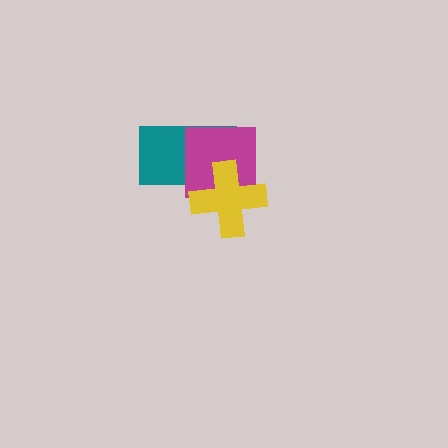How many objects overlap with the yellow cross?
2 objects overlap with the yellow cross.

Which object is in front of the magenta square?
The yellow cross is in front of the magenta square.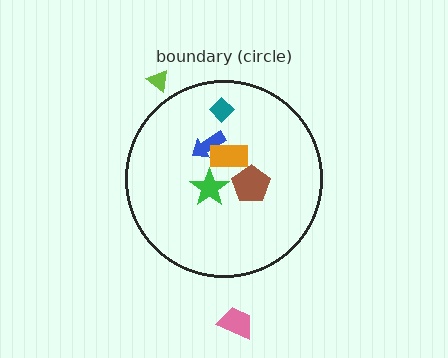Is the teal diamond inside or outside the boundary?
Inside.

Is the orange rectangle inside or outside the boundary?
Inside.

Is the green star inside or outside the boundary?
Inside.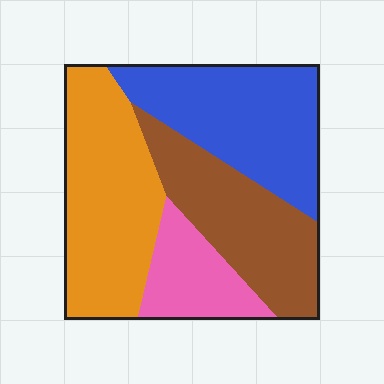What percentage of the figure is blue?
Blue covers roughly 30% of the figure.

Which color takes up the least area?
Pink, at roughly 15%.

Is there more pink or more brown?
Brown.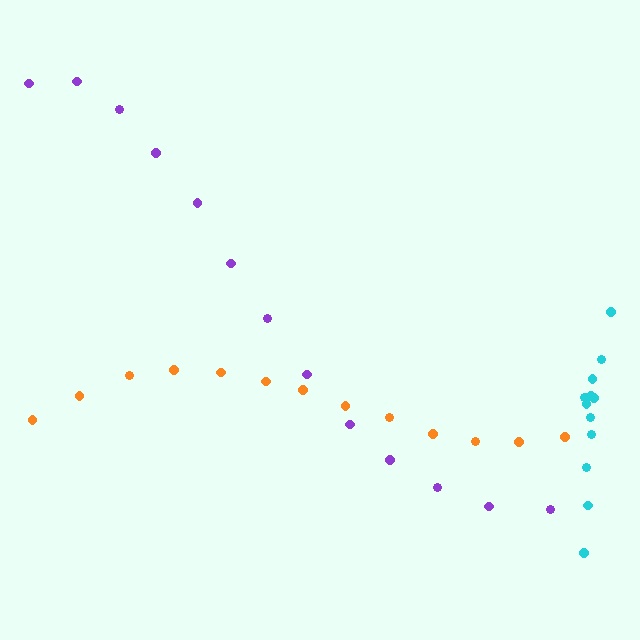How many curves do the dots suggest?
There are 3 distinct paths.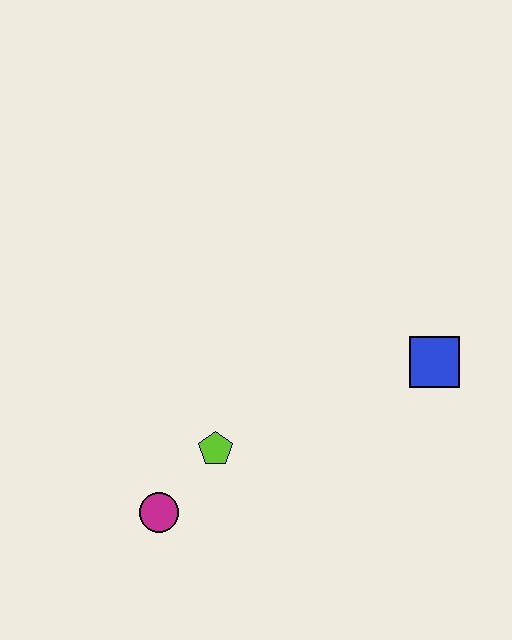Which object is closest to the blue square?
The lime pentagon is closest to the blue square.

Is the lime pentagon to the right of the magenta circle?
Yes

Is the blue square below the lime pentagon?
No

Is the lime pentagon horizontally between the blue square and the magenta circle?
Yes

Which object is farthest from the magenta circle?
The blue square is farthest from the magenta circle.